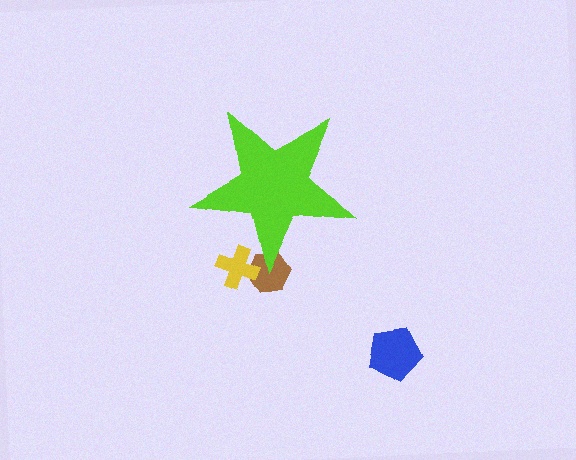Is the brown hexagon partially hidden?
Yes, the brown hexagon is partially hidden behind the lime star.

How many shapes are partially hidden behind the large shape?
2 shapes are partially hidden.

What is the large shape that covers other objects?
A lime star.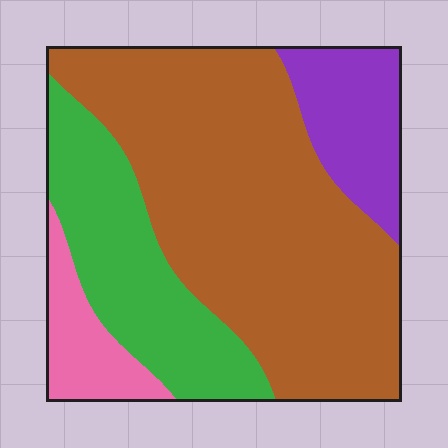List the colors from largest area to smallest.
From largest to smallest: brown, green, purple, pink.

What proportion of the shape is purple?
Purple takes up about one eighth (1/8) of the shape.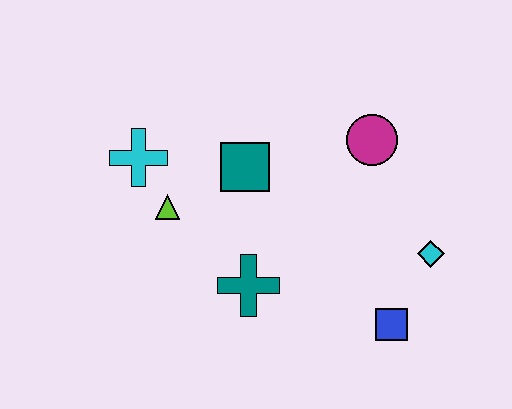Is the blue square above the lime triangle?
No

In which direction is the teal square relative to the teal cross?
The teal square is above the teal cross.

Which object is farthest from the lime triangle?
The cyan diamond is farthest from the lime triangle.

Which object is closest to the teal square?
The lime triangle is closest to the teal square.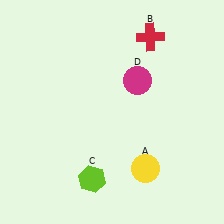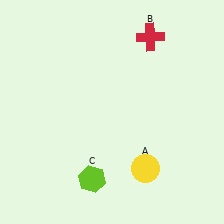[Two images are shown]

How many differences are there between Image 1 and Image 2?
There is 1 difference between the two images.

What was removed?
The magenta circle (D) was removed in Image 2.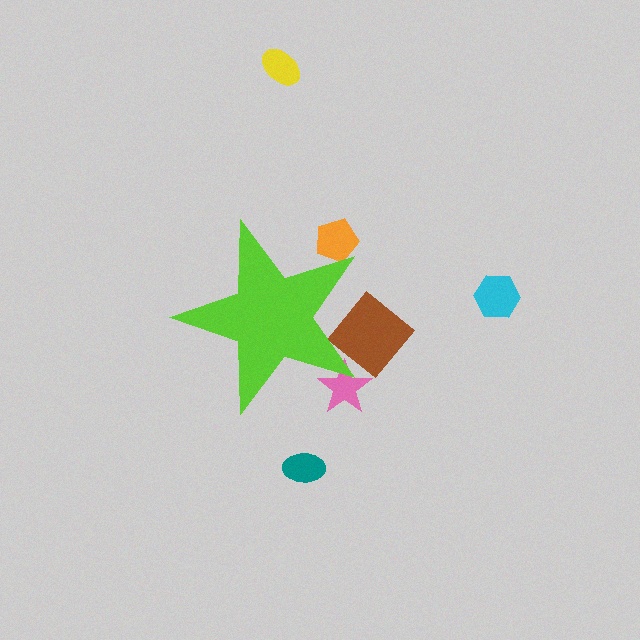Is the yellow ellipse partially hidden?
No, the yellow ellipse is fully visible.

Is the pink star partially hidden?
Yes, the pink star is partially hidden behind the lime star.